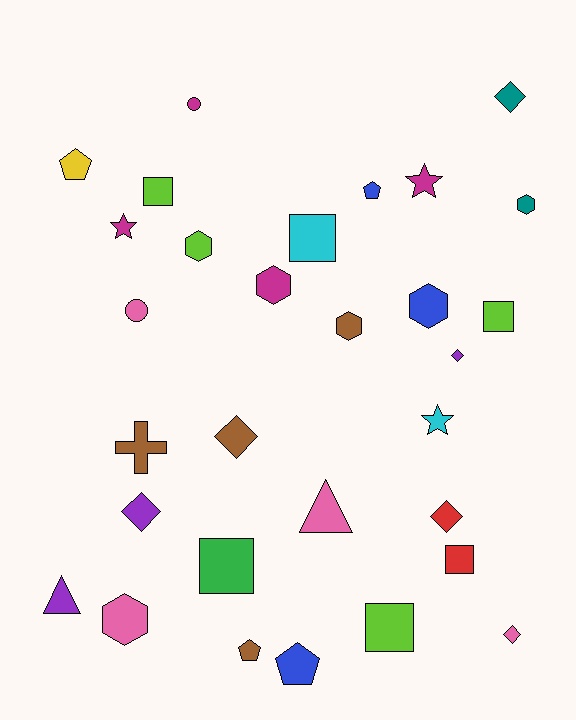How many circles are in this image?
There are 2 circles.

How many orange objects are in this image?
There are no orange objects.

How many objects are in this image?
There are 30 objects.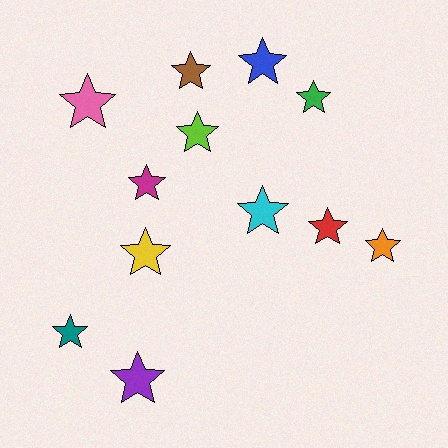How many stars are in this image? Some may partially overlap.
There are 12 stars.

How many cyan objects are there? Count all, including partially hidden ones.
There is 1 cyan object.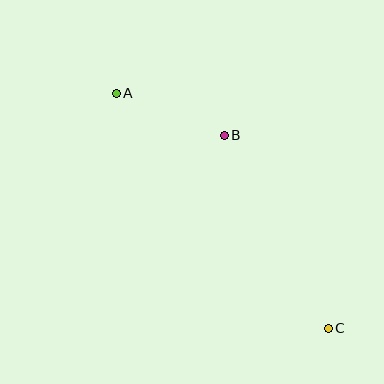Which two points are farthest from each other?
Points A and C are farthest from each other.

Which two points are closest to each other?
Points A and B are closest to each other.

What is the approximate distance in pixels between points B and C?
The distance between B and C is approximately 219 pixels.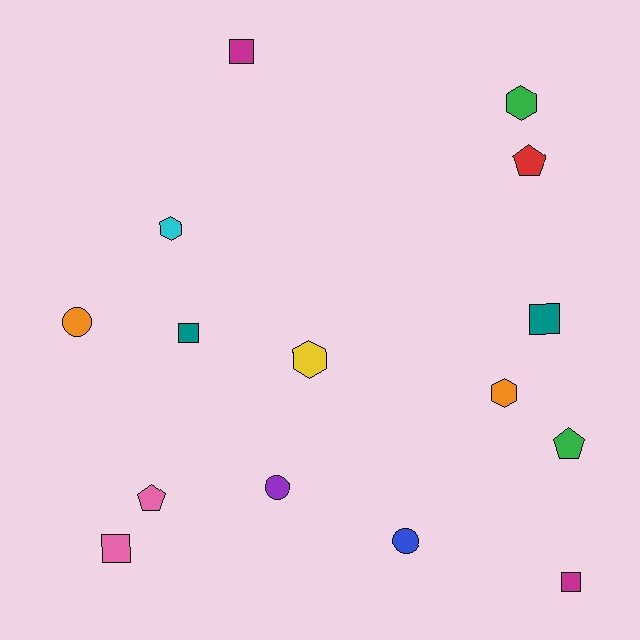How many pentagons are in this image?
There are 3 pentagons.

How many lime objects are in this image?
There are no lime objects.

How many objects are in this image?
There are 15 objects.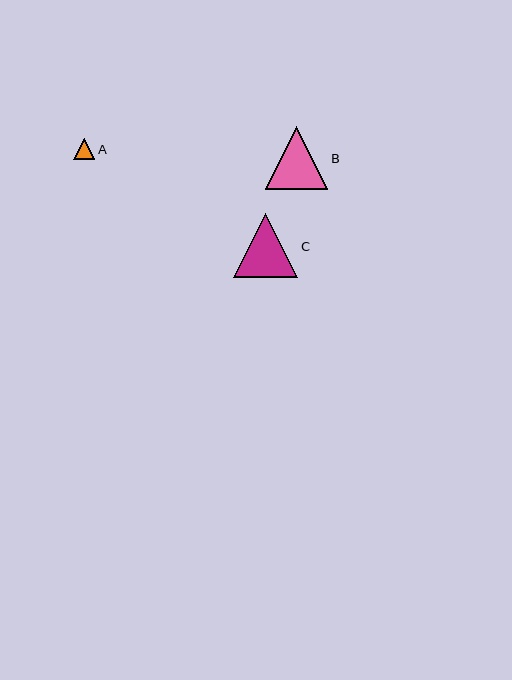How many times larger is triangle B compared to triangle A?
Triangle B is approximately 3.0 times the size of triangle A.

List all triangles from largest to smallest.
From largest to smallest: C, B, A.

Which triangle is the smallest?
Triangle A is the smallest with a size of approximately 21 pixels.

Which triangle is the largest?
Triangle C is the largest with a size of approximately 64 pixels.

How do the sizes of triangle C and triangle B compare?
Triangle C and triangle B are approximately the same size.